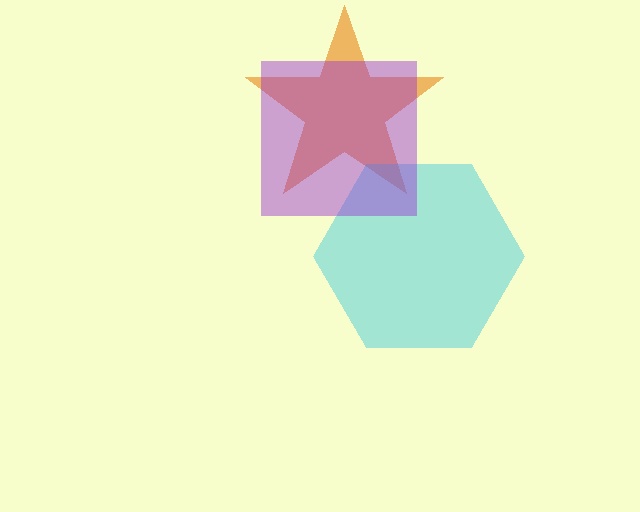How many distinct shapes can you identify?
There are 3 distinct shapes: an orange star, a cyan hexagon, a purple square.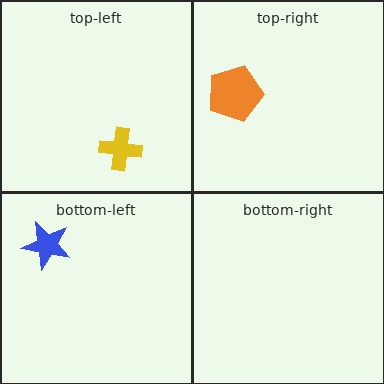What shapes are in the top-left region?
The yellow cross.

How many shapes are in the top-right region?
1.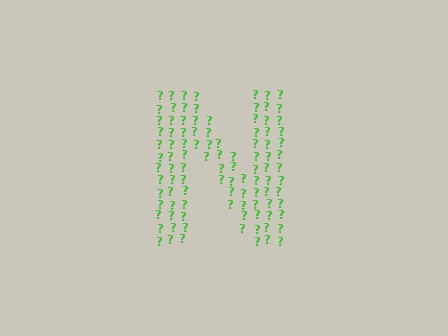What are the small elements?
The small elements are question marks.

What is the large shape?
The large shape is the letter N.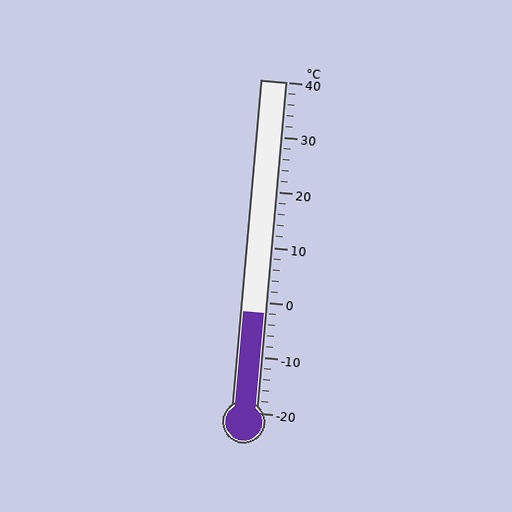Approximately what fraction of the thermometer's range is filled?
The thermometer is filled to approximately 30% of its range.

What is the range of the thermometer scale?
The thermometer scale ranges from -20°C to 40°C.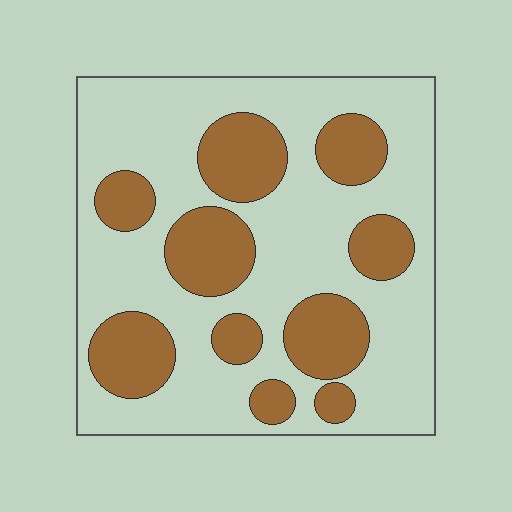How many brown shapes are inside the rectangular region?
10.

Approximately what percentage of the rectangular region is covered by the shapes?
Approximately 30%.